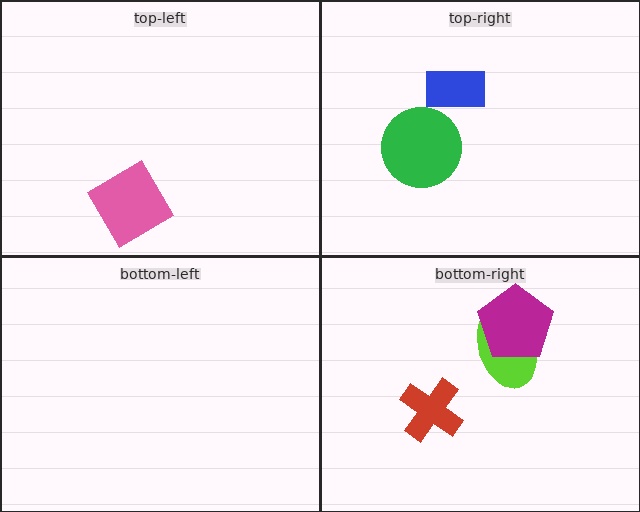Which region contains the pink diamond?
The top-left region.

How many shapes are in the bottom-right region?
3.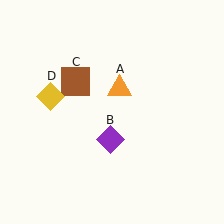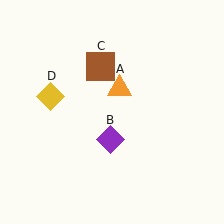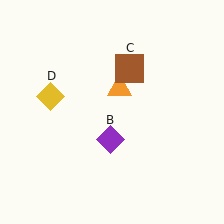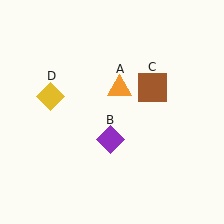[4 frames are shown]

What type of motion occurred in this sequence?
The brown square (object C) rotated clockwise around the center of the scene.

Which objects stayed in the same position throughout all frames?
Orange triangle (object A) and purple diamond (object B) and yellow diamond (object D) remained stationary.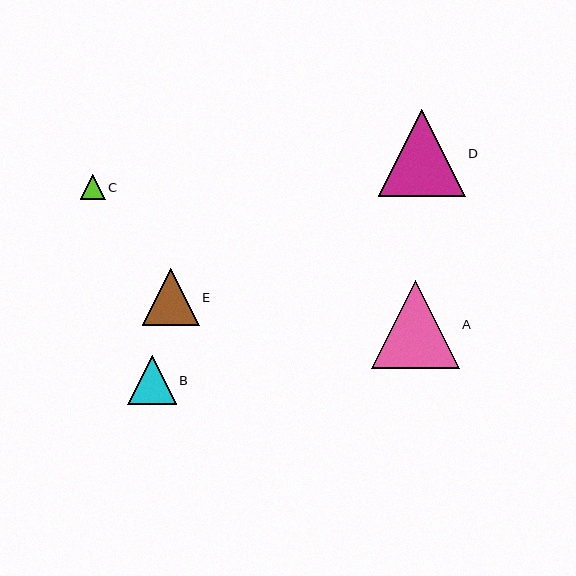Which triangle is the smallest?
Triangle C is the smallest with a size of approximately 25 pixels.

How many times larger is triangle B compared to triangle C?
Triangle B is approximately 1.9 times the size of triangle C.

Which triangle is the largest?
Triangle A is the largest with a size of approximately 87 pixels.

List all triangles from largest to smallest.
From largest to smallest: A, D, E, B, C.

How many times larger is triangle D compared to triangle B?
Triangle D is approximately 1.8 times the size of triangle B.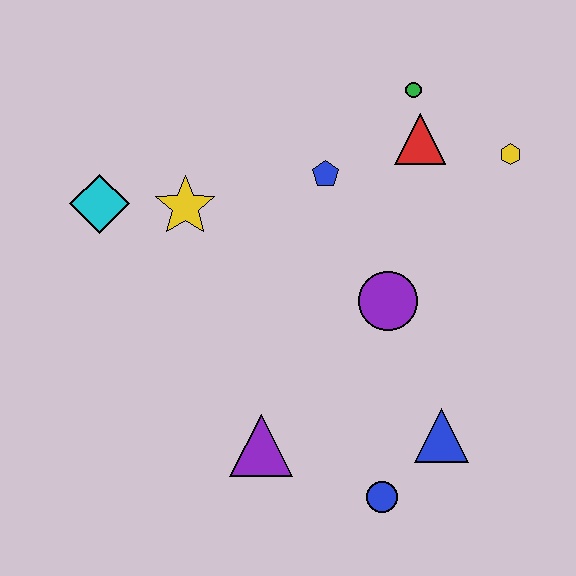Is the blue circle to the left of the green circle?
Yes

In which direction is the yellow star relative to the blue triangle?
The yellow star is to the left of the blue triangle.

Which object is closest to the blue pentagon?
The red triangle is closest to the blue pentagon.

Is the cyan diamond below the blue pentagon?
Yes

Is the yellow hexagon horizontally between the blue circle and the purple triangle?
No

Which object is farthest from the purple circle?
The cyan diamond is farthest from the purple circle.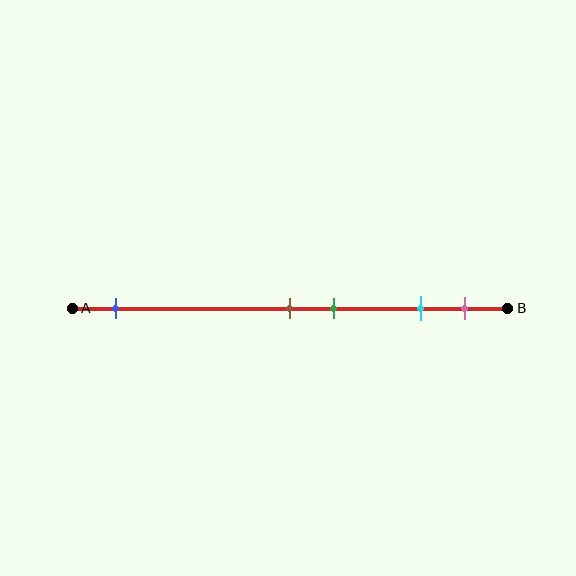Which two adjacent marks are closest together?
The brown and green marks are the closest adjacent pair.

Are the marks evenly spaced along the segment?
No, the marks are not evenly spaced.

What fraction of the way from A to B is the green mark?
The green mark is approximately 60% (0.6) of the way from A to B.